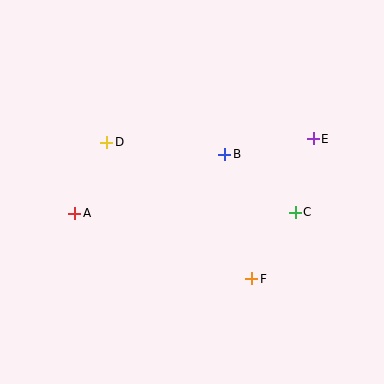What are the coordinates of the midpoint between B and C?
The midpoint between B and C is at (260, 183).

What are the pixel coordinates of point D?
Point D is at (107, 142).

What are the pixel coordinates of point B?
Point B is at (225, 154).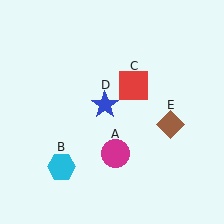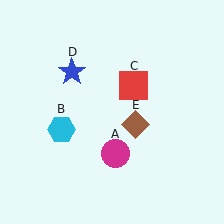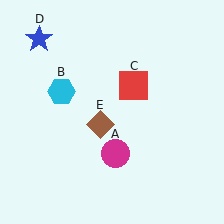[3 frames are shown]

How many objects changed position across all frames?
3 objects changed position: cyan hexagon (object B), blue star (object D), brown diamond (object E).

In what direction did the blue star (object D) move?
The blue star (object D) moved up and to the left.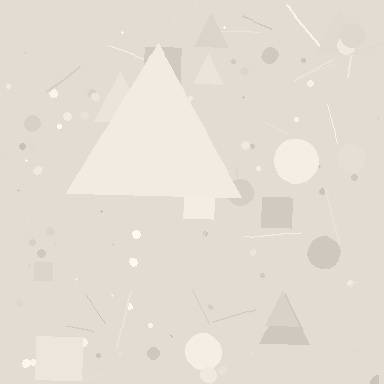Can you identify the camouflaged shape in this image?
The camouflaged shape is a triangle.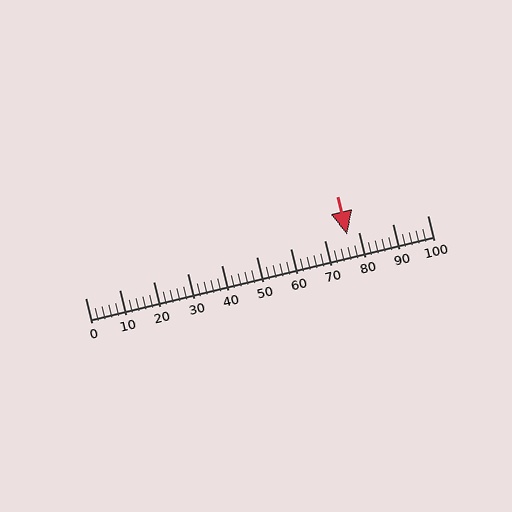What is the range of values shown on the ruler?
The ruler shows values from 0 to 100.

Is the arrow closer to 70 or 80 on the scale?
The arrow is closer to 80.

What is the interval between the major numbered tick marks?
The major tick marks are spaced 10 units apart.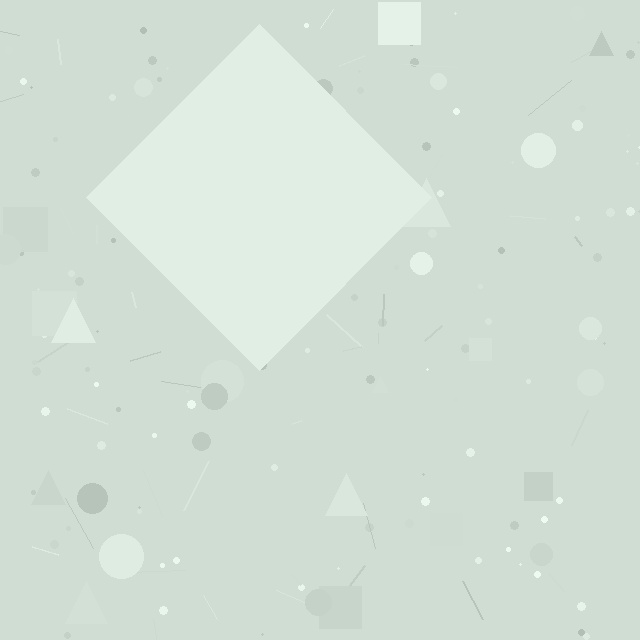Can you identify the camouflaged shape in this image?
The camouflaged shape is a diamond.